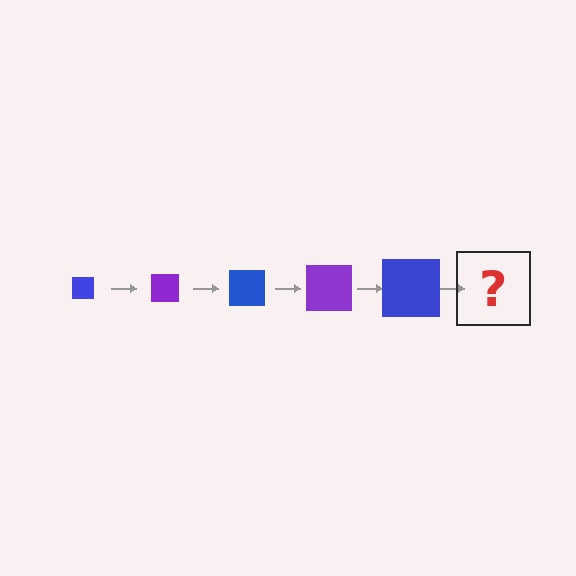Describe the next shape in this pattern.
It should be a purple square, larger than the previous one.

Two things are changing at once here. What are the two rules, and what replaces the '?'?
The two rules are that the square grows larger each step and the color cycles through blue and purple. The '?' should be a purple square, larger than the previous one.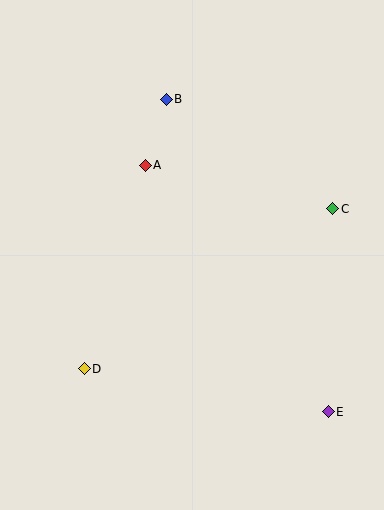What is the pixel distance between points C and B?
The distance between C and B is 200 pixels.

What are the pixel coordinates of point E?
Point E is at (328, 412).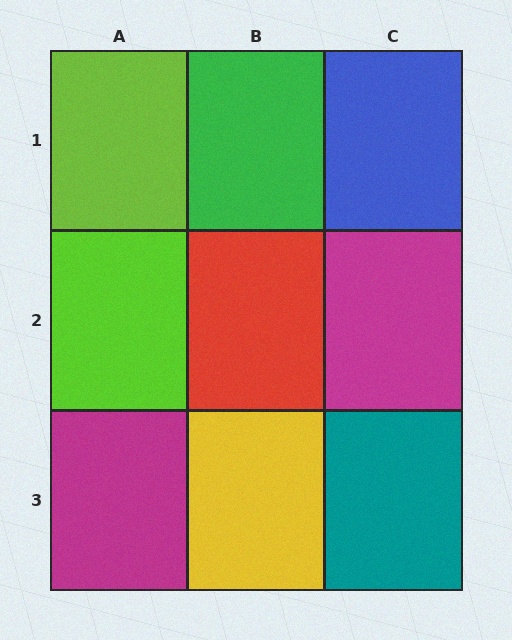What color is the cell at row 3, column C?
Teal.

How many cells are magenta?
2 cells are magenta.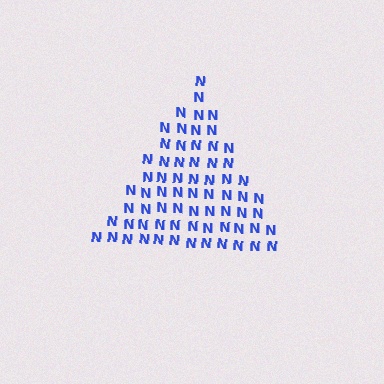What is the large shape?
The large shape is a triangle.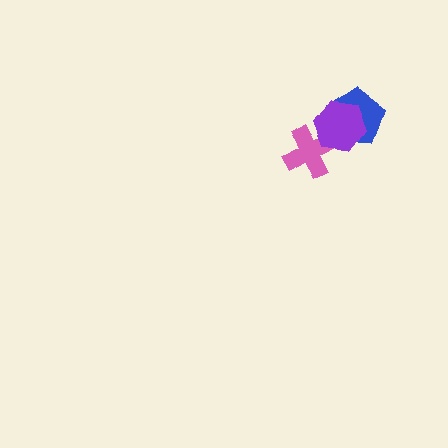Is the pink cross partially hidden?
Yes, it is partially covered by another shape.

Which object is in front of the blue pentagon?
The purple hexagon is in front of the blue pentagon.